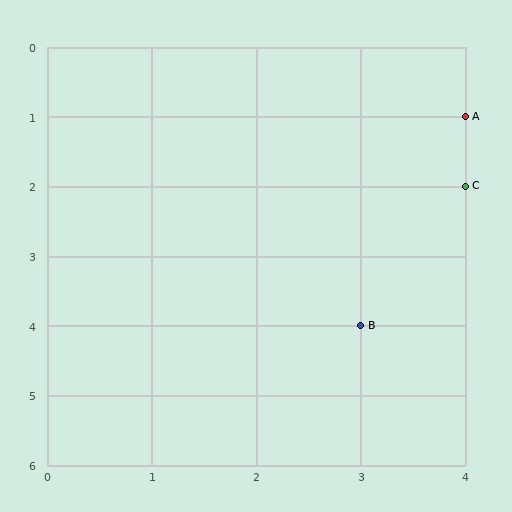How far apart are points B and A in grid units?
Points B and A are 1 column and 3 rows apart (about 3.2 grid units diagonally).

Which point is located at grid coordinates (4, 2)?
Point C is at (4, 2).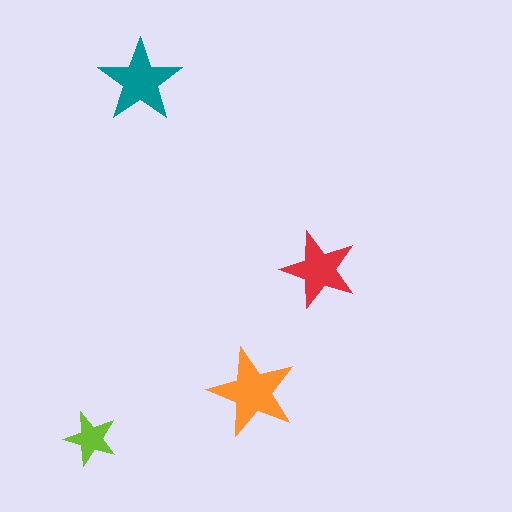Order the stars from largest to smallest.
the orange one, the teal one, the red one, the lime one.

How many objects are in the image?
There are 4 objects in the image.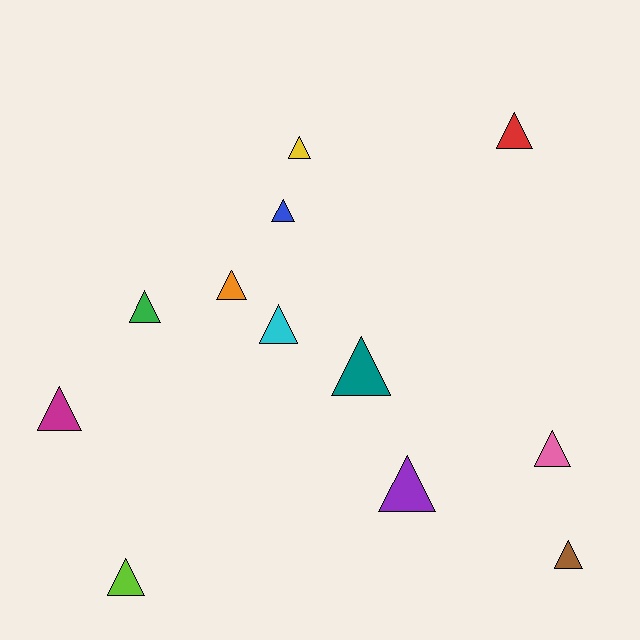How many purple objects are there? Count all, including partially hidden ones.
There is 1 purple object.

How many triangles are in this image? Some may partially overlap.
There are 12 triangles.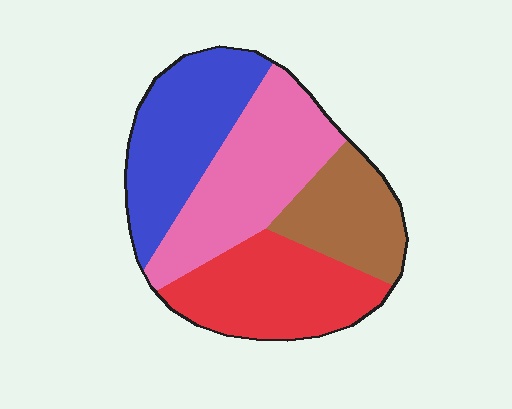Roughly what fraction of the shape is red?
Red covers 26% of the shape.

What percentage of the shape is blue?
Blue covers roughly 25% of the shape.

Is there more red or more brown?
Red.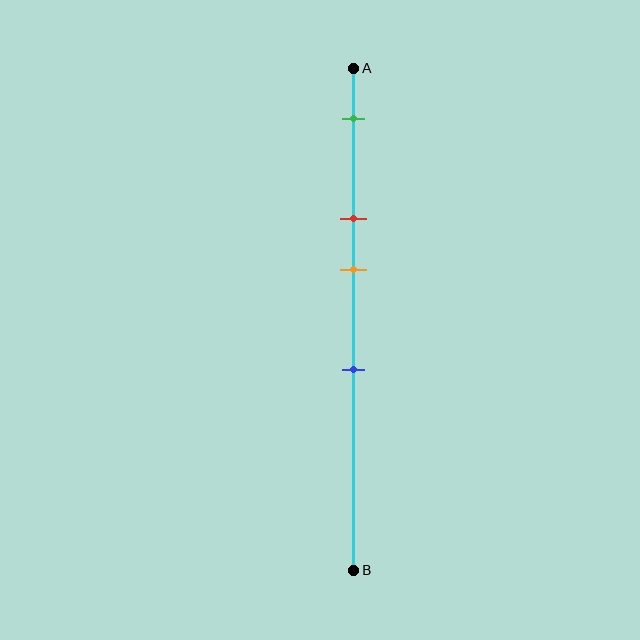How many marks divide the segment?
There are 4 marks dividing the segment.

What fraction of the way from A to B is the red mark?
The red mark is approximately 30% (0.3) of the way from A to B.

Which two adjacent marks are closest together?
The red and orange marks are the closest adjacent pair.